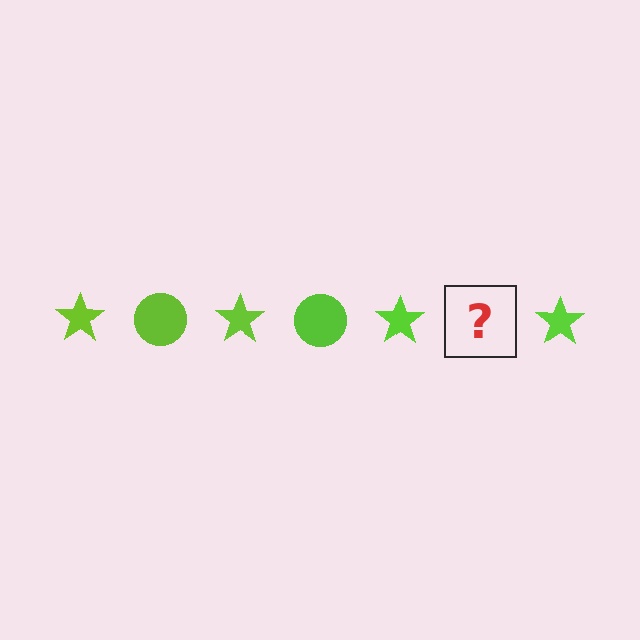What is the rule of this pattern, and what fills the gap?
The rule is that the pattern cycles through star, circle shapes in lime. The gap should be filled with a lime circle.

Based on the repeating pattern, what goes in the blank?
The blank should be a lime circle.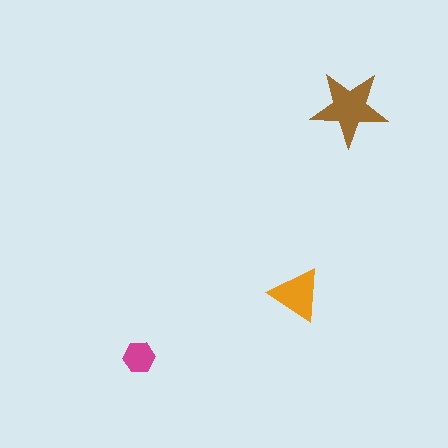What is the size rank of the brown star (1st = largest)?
1st.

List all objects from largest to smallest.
The brown star, the orange triangle, the magenta hexagon.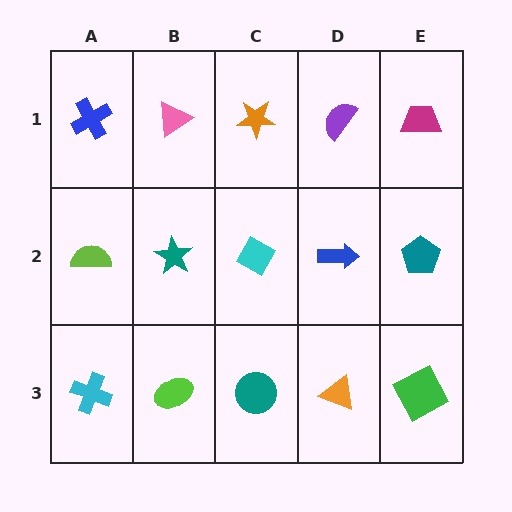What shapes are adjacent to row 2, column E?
A magenta trapezoid (row 1, column E), a green square (row 3, column E), a blue arrow (row 2, column D).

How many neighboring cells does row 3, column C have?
3.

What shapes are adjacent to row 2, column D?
A purple semicircle (row 1, column D), an orange triangle (row 3, column D), a cyan diamond (row 2, column C), a teal pentagon (row 2, column E).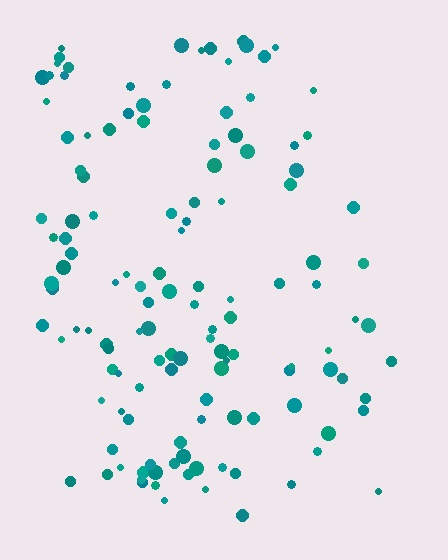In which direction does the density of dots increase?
From right to left, with the left side densest.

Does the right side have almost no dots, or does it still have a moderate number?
Still a moderate number, just noticeably fewer than the left.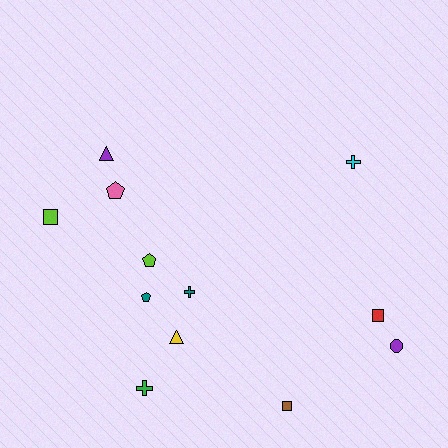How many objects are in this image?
There are 12 objects.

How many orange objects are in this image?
There are no orange objects.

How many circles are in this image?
There is 1 circle.